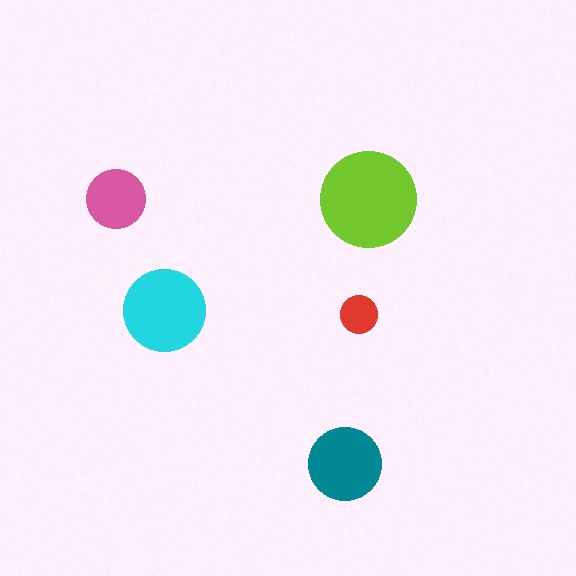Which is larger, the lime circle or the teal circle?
The lime one.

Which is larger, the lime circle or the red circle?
The lime one.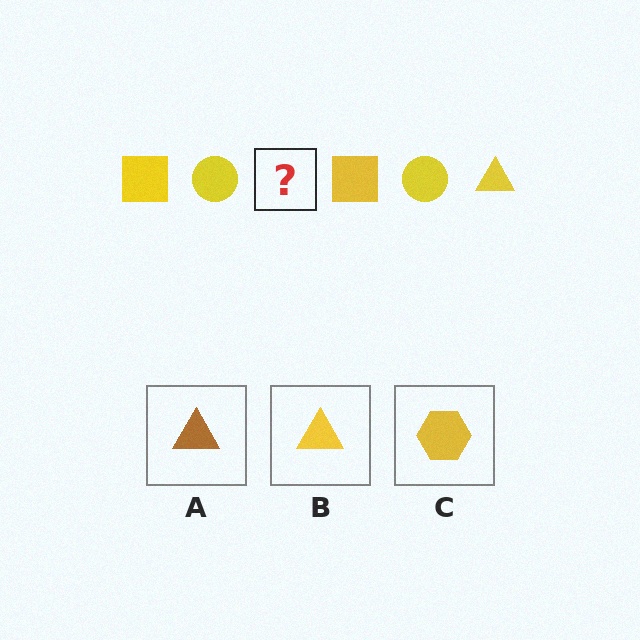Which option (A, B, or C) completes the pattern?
B.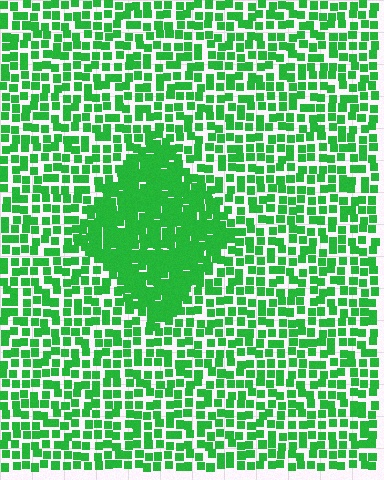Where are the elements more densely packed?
The elements are more densely packed inside the diamond boundary.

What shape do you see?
I see a diamond.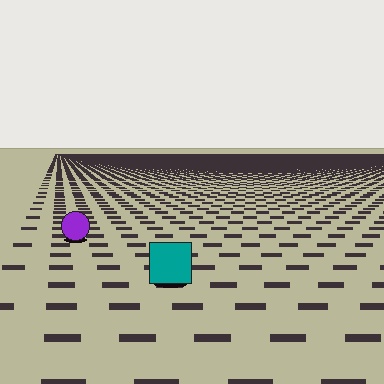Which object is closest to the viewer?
The teal square is closest. The texture marks near it are larger and more spread out.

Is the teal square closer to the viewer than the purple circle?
Yes. The teal square is closer — you can tell from the texture gradient: the ground texture is coarser near it.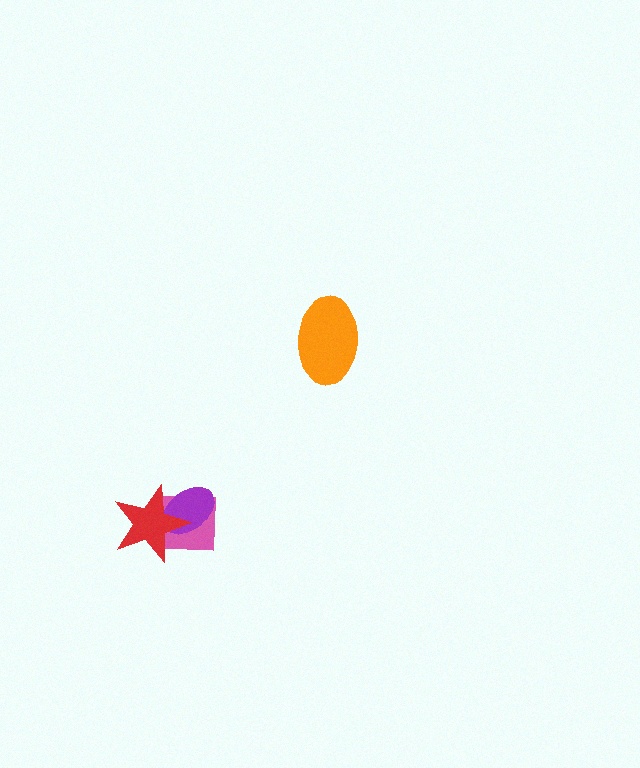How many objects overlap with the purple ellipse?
2 objects overlap with the purple ellipse.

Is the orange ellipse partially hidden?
No, no other shape covers it.